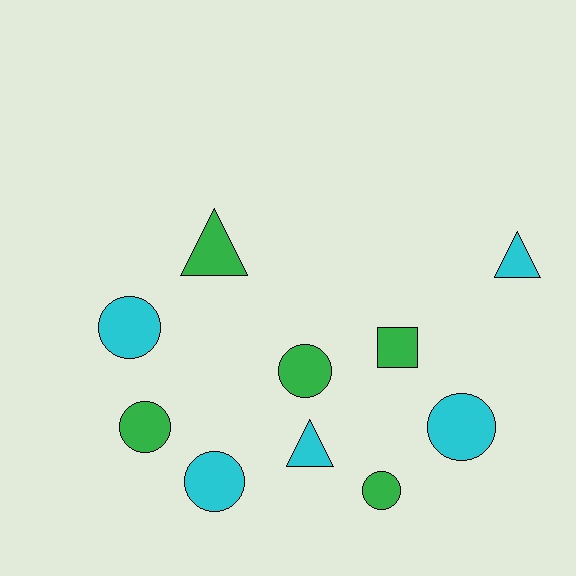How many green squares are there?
There is 1 green square.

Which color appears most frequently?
Green, with 5 objects.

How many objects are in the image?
There are 10 objects.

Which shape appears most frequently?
Circle, with 6 objects.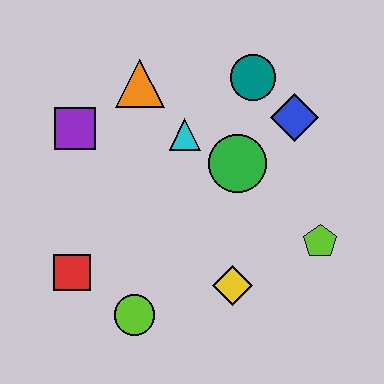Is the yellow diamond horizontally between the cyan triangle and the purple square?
No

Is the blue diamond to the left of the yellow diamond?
No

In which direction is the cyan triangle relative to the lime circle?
The cyan triangle is above the lime circle.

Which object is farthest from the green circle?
The red square is farthest from the green circle.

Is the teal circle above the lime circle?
Yes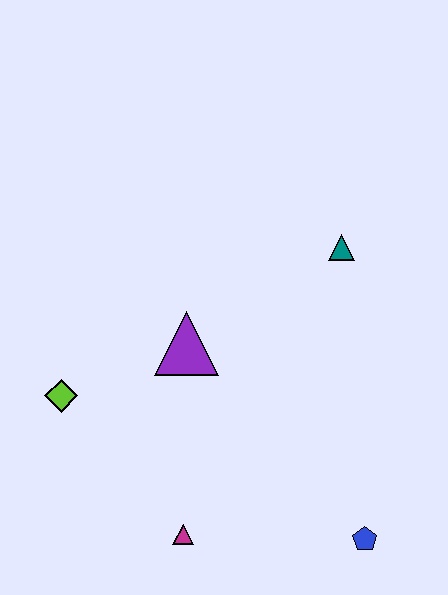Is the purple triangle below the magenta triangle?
No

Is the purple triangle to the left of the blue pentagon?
Yes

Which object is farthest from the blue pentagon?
The lime diamond is farthest from the blue pentagon.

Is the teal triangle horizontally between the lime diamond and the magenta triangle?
No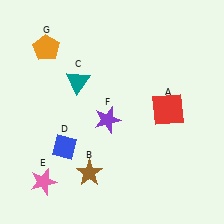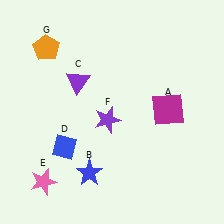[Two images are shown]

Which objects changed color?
A changed from red to magenta. B changed from brown to blue. C changed from teal to purple.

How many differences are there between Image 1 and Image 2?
There are 3 differences between the two images.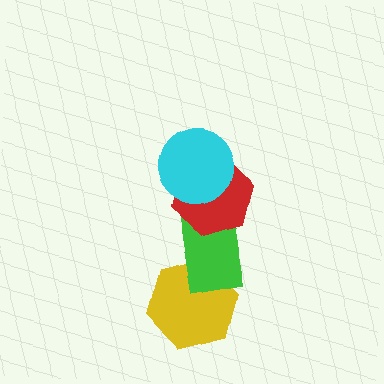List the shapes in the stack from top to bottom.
From top to bottom: the cyan circle, the red hexagon, the green rectangle, the yellow hexagon.